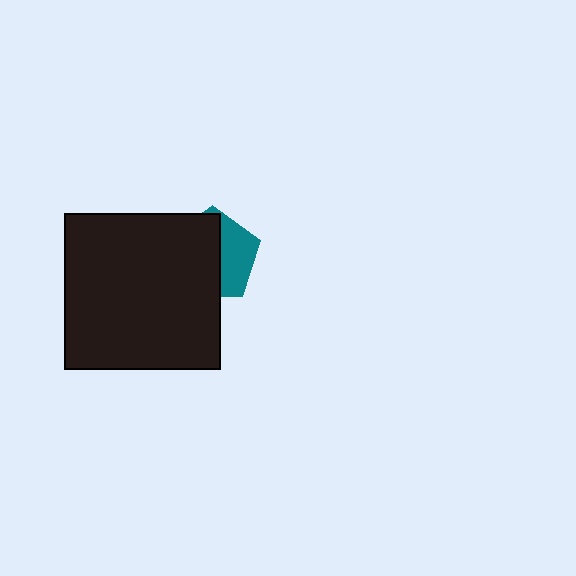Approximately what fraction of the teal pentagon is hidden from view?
Roughly 61% of the teal pentagon is hidden behind the black square.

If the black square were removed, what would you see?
You would see the complete teal pentagon.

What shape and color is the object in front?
The object in front is a black square.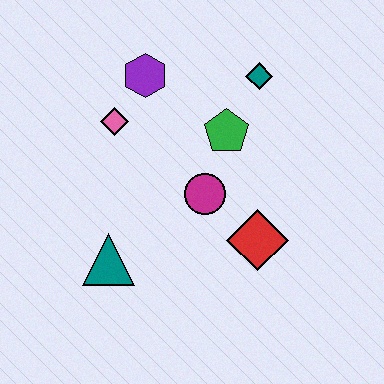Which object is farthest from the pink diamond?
The red diamond is farthest from the pink diamond.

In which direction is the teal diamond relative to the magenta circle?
The teal diamond is above the magenta circle.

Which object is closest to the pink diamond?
The purple hexagon is closest to the pink diamond.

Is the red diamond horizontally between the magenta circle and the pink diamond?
No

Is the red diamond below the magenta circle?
Yes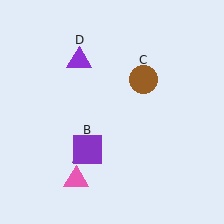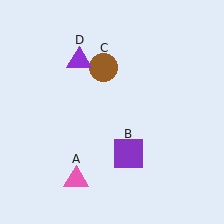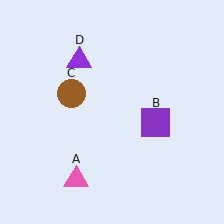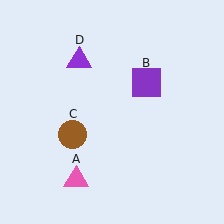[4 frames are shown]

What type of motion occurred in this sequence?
The purple square (object B), brown circle (object C) rotated counterclockwise around the center of the scene.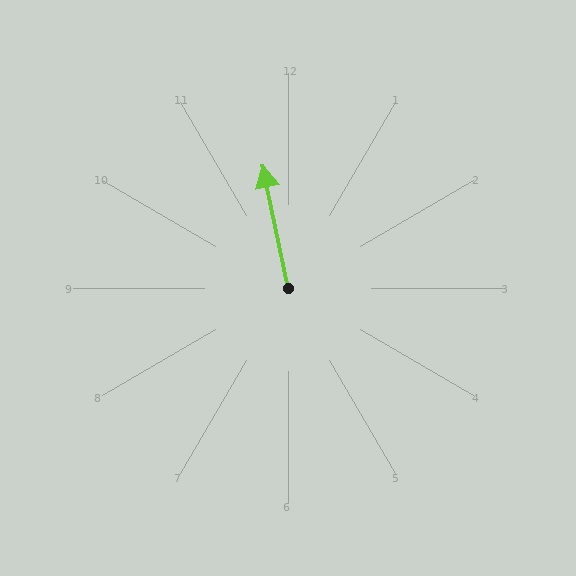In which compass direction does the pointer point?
North.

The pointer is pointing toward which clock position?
Roughly 12 o'clock.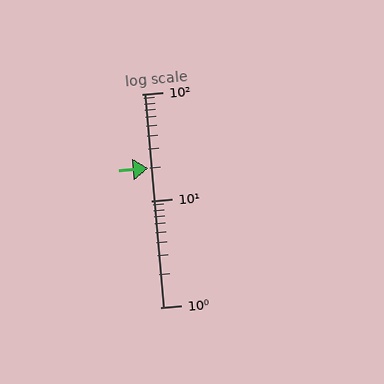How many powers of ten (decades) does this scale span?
The scale spans 2 decades, from 1 to 100.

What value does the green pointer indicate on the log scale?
The pointer indicates approximately 20.